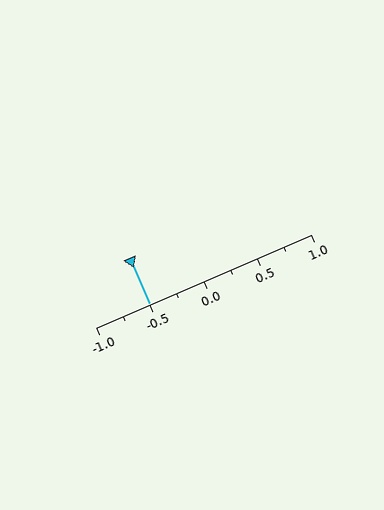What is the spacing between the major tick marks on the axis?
The major ticks are spaced 0.5 apart.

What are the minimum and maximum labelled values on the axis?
The axis runs from -1.0 to 1.0.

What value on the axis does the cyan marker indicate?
The marker indicates approximately -0.5.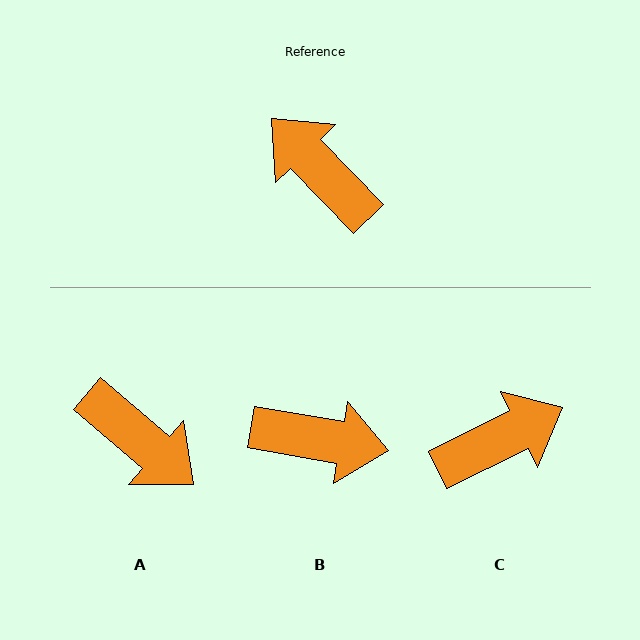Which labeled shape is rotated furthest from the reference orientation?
A, about 175 degrees away.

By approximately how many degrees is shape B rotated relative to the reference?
Approximately 144 degrees clockwise.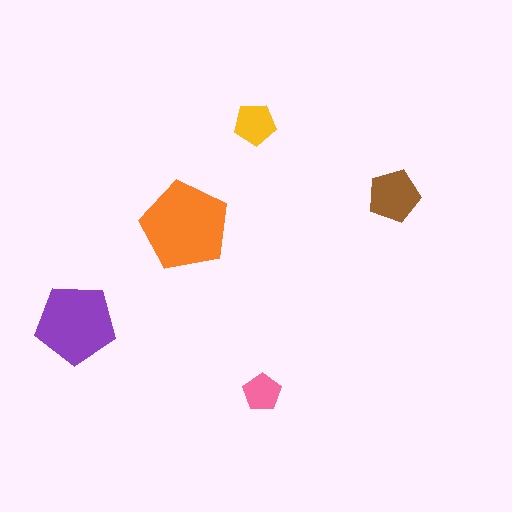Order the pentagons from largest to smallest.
the orange one, the purple one, the brown one, the yellow one, the pink one.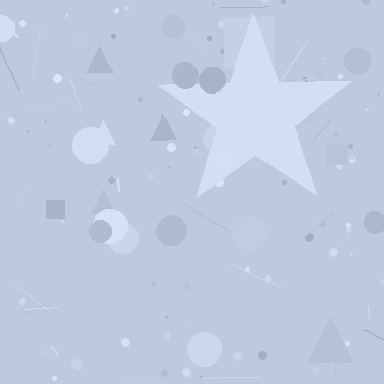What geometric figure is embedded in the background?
A star is embedded in the background.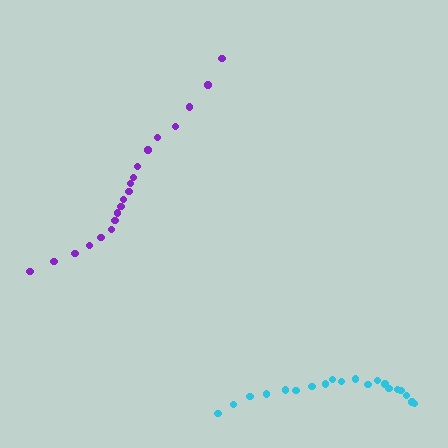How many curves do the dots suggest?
There are 2 distinct paths.